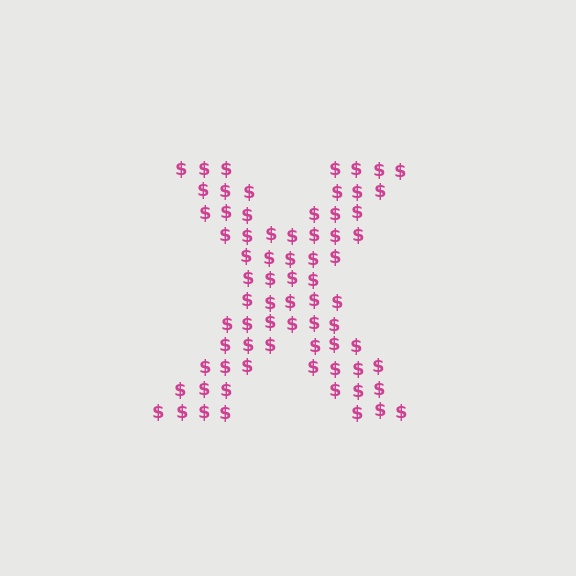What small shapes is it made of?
It is made of small dollar signs.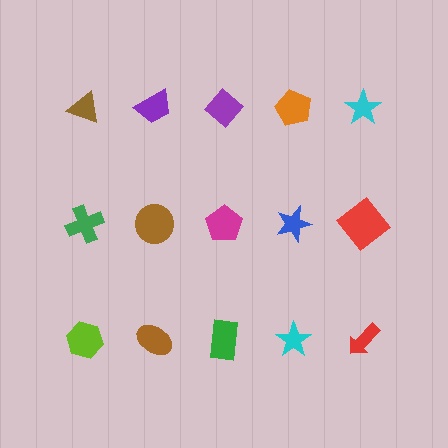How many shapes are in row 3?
5 shapes.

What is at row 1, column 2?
A purple trapezoid.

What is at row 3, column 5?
A red arrow.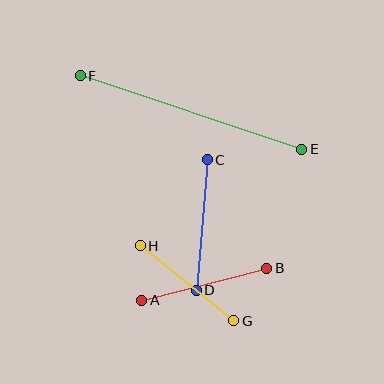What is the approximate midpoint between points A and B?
The midpoint is at approximately (204, 284) pixels.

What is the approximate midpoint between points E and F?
The midpoint is at approximately (191, 112) pixels.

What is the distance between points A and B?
The distance is approximately 129 pixels.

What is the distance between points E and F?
The distance is approximately 233 pixels.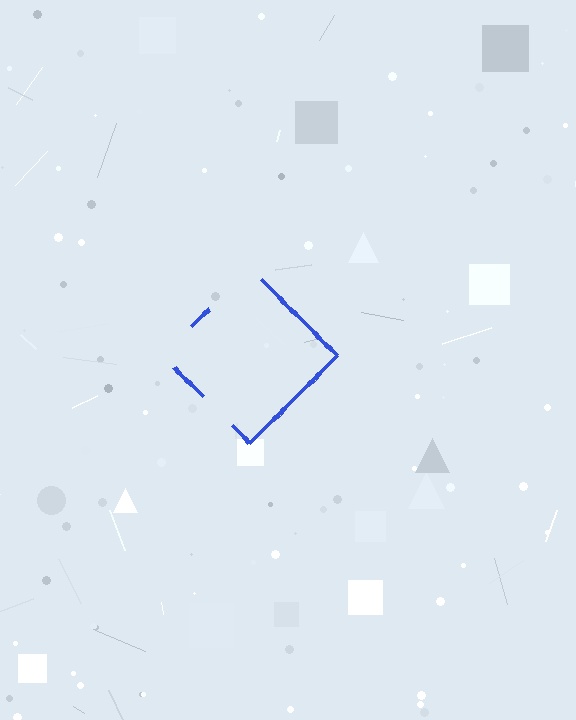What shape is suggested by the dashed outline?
The dashed outline suggests a diamond.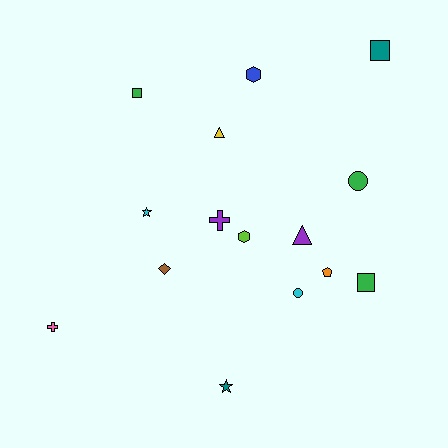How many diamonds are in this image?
There is 1 diamond.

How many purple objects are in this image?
There are 2 purple objects.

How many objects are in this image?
There are 15 objects.